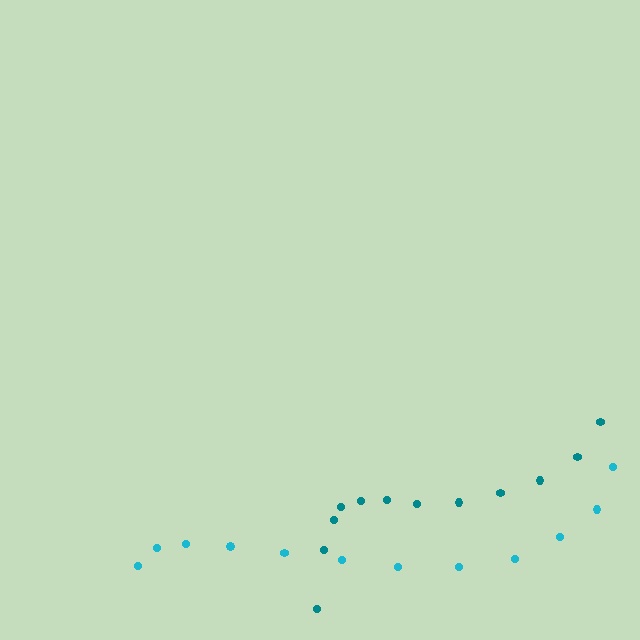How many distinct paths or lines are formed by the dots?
There are 2 distinct paths.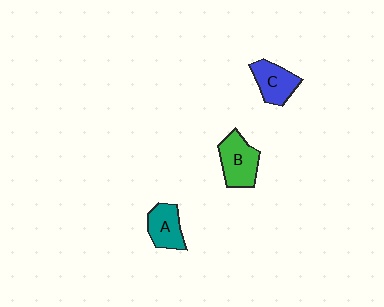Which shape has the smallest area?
Shape A (teal).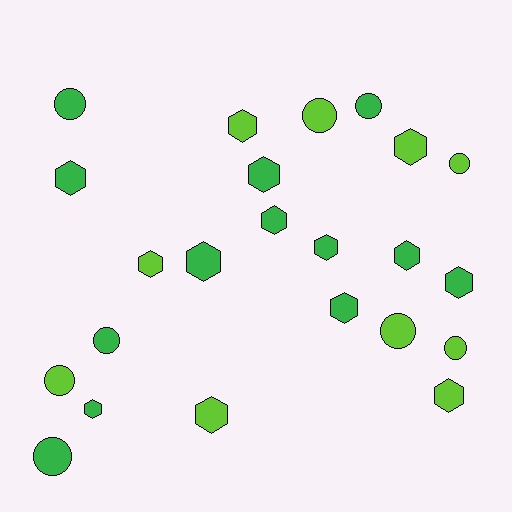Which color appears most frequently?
Green, with 13 objects.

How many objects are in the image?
There are 23 objects.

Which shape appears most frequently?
Hexagon, with 14 objects.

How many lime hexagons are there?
There are 5 lime hexagons.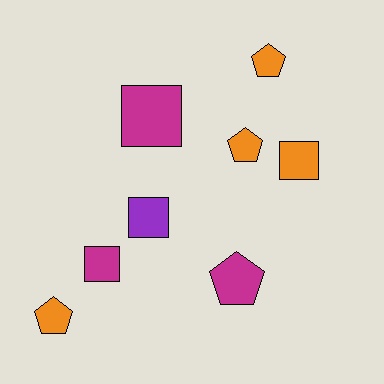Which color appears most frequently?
Orange, with 4 objects.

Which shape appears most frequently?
Pentagon, with 4 objects.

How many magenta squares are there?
There are 2 magenta squares.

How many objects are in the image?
There are 8 objects.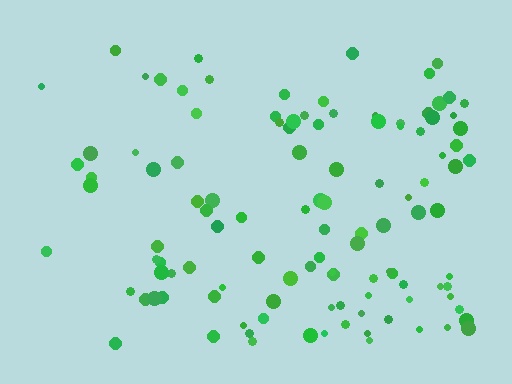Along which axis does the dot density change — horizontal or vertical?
Horizontal.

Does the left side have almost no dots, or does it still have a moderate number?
Still a moderate number, just noticeably fewer than the right.